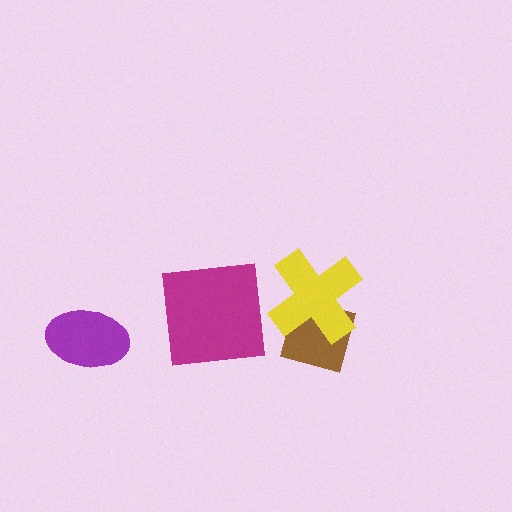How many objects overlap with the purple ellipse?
0 objects overlap with the purple ellipse.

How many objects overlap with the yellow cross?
1 object overlaps with the yellow cross.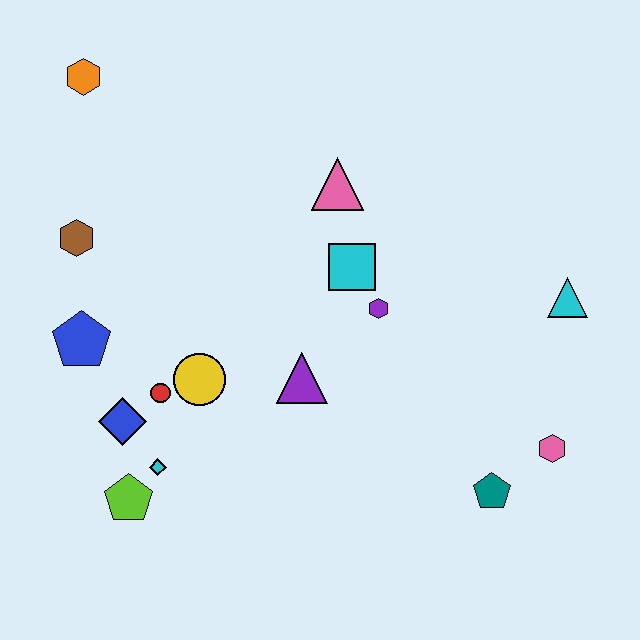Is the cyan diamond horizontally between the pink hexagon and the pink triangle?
No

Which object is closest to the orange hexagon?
The brown hexagon is closest to the orange hexagon.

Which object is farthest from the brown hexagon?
The pink hexagon is farthest from the brown hexagon.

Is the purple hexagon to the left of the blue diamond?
No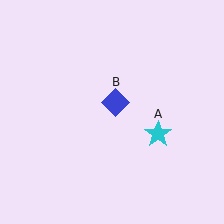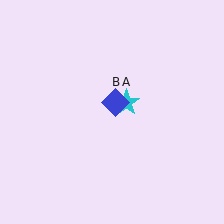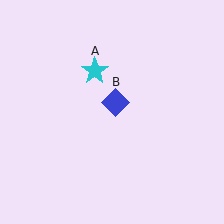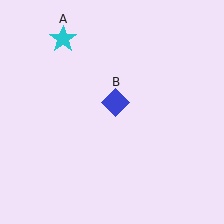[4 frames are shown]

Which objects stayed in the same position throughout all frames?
Blue diamond (object B) remained stationary.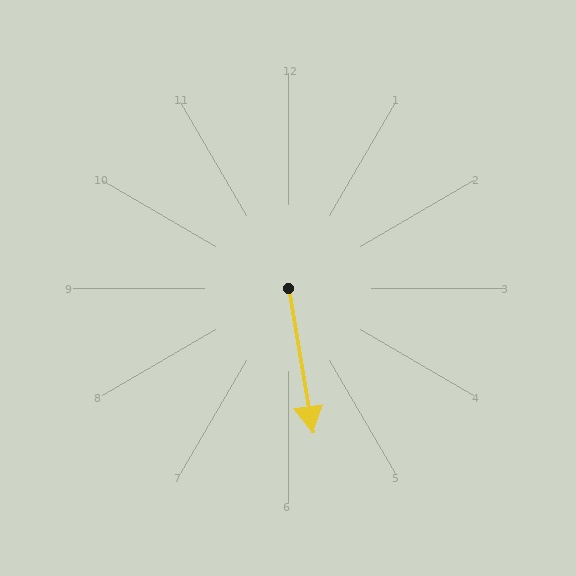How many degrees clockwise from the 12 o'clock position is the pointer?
Approximately 170 degrees.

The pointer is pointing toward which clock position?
Roughly 6 o'clock.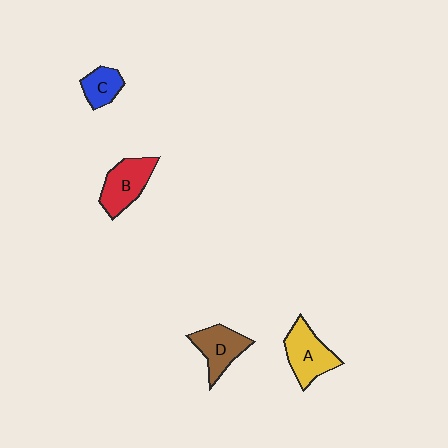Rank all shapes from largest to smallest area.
From largest to smallest: A (yellow), B (red), D (brown), C (blue).